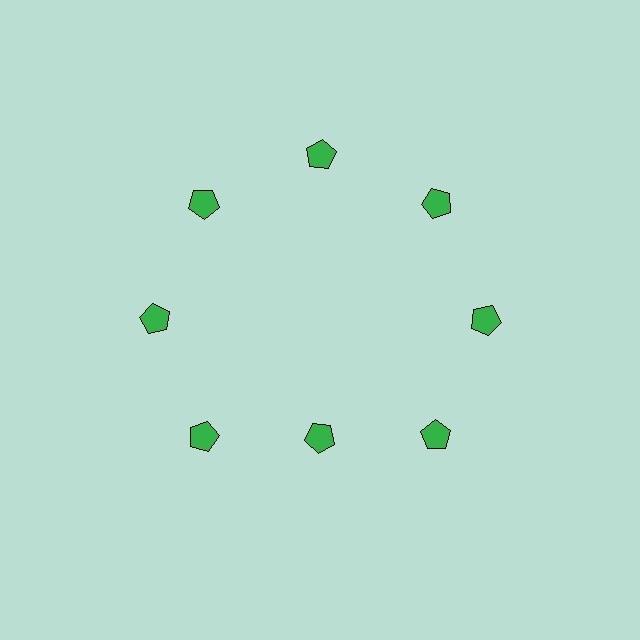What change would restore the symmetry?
The symmetry would be restored by moving it outward, back onto the ring so that all 8 pentagons sit at equal angles and equal distance from the center.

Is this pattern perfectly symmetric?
No. The 8 green pentagons are arranged in a ring, but one element near the 6 o'clock position is pulled inward toward the center, breaking the 8-fold rotational symmetry.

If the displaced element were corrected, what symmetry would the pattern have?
It would have 8-fold rotational symmetry — the pattern would map onto itself every 45 degrees.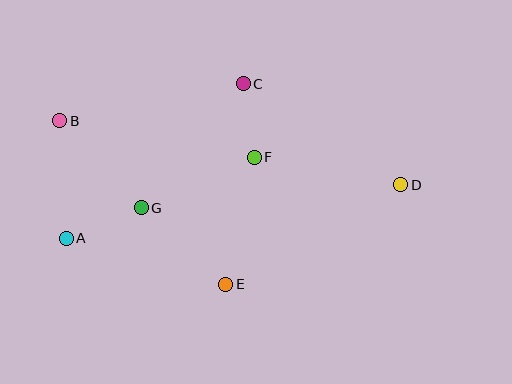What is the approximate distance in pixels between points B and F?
The distance between B and F is approximately 198 pixels.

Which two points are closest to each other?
Points C and F are closest to each other.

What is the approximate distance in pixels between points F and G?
The distance between F and G is approximately 124 pixels.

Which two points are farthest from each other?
Points B and D are farthest from each other.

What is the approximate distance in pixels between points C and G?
The distance between C and G is approximately 161 pixels.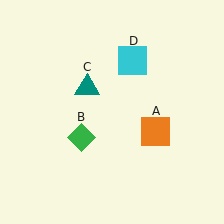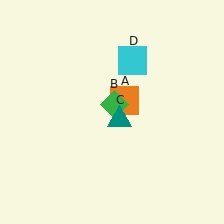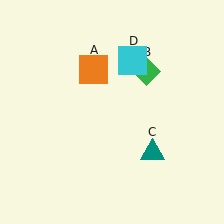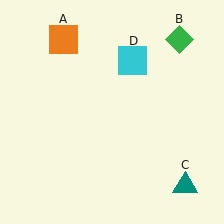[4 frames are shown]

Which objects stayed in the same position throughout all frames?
Cyan square (object D) remained stationary.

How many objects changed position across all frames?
3 objects changed position: orange square (object A), green diamond (object B), teal triangle (object C).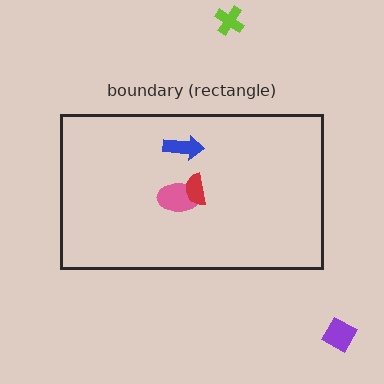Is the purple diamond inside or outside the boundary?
Outside.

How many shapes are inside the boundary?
3 inside, 2 outside.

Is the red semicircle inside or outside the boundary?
Inside.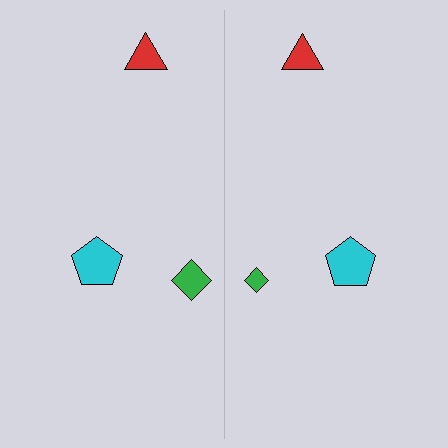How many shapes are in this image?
There are 6 shapes in this image.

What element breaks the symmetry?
The green diamond on the right side has a different size than its mirror counterpart.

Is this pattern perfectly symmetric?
No, the pattern is not perfectly symmetric. The green diamond on the right side has a different size than its mirror counterpart.